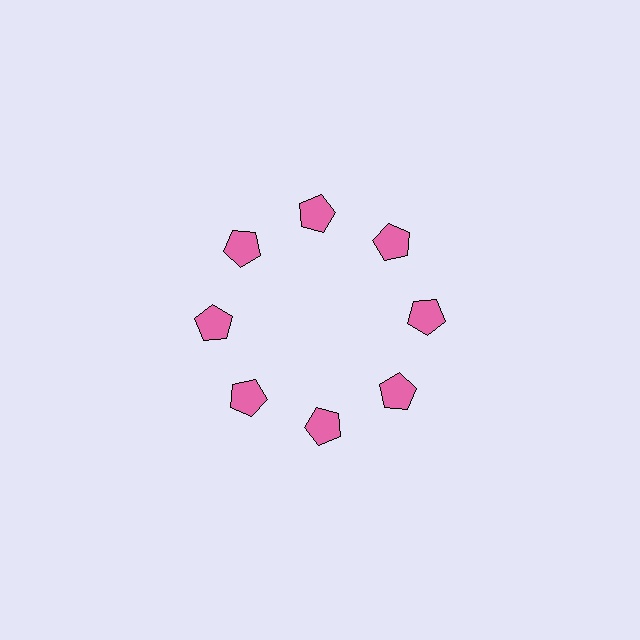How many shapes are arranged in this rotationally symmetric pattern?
There are 8 shapes, arranged in 8 groups of 1.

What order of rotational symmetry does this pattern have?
This pattern has 8-fold rotational symmetry.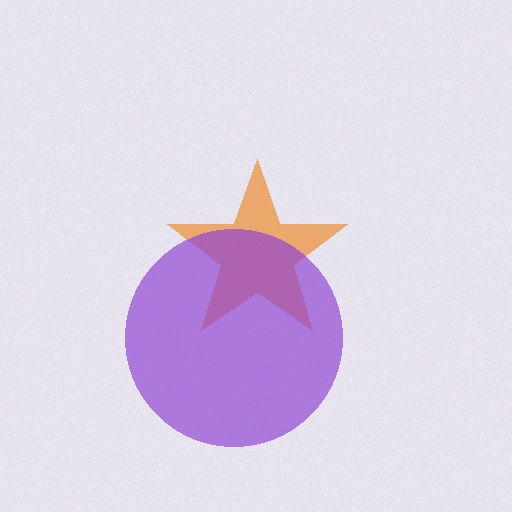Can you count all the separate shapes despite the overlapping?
Yes, there are 2 separate shapes.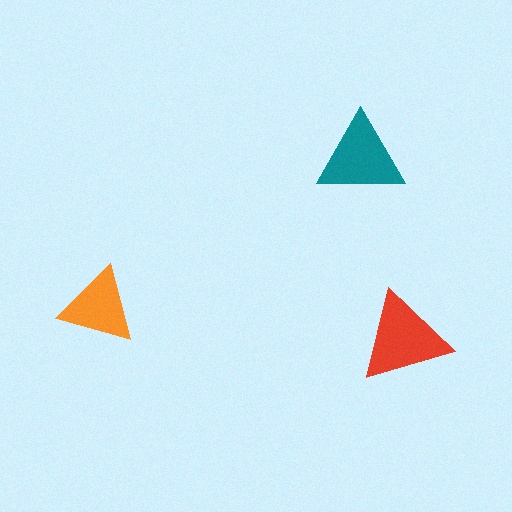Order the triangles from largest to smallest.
the red one, the teal one, the orange one.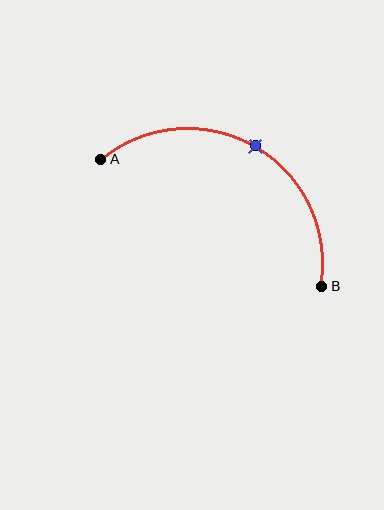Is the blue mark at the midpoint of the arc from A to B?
Yes. The blue mark lies on the arc at equal arc-length from both A and B — it is the arc midpoint.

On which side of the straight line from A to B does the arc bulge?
The arc bulges above the straight line connecting A and B.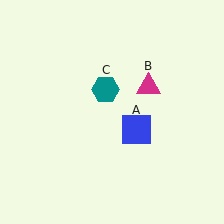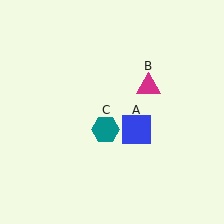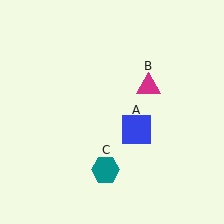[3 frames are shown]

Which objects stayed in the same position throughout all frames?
Blue square (object A) and magenta triangle (object B) remained stationary.